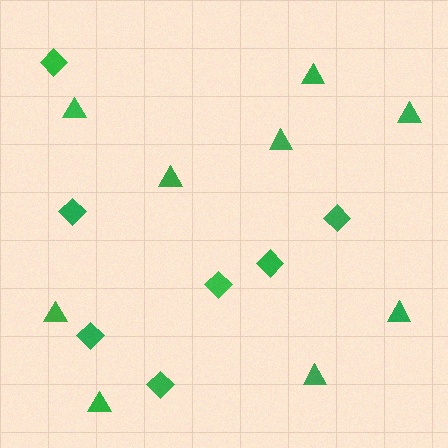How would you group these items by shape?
There are 2 groups: one group of triangles (9) and one group of diamonds (7).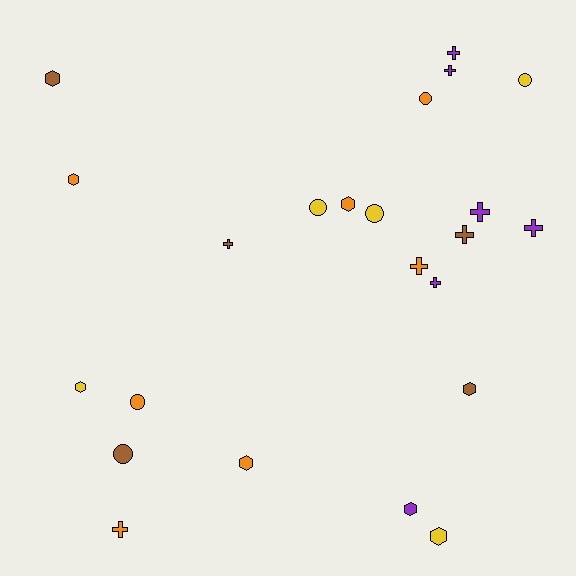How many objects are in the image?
There are 23 objects.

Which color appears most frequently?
Orange, with 7 objects.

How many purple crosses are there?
There are 5 purple crosses.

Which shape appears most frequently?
Cross, with 9 objects.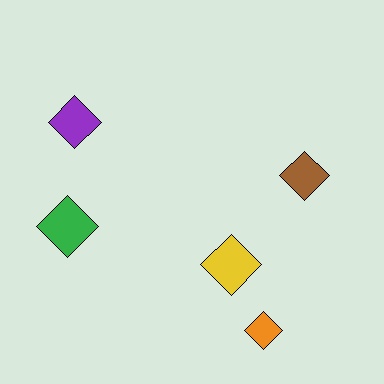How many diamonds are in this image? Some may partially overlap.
There are 5 diamonds.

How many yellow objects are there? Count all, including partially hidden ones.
There is 1 yellow object.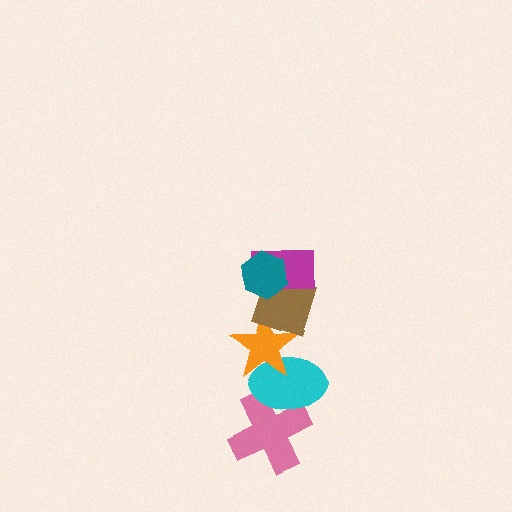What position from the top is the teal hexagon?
The teal hexagon is 1st from the top.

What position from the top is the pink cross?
The pink cross is 6th from the top.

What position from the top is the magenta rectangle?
The magenta rectangle is 2nd from the top.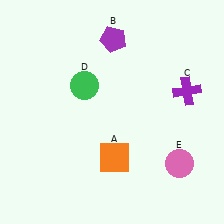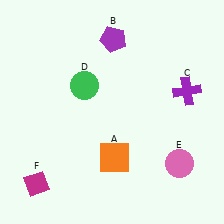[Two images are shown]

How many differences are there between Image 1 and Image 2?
There is 1 difference between the two images.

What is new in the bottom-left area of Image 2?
A magenta diamond (F) was added in the bottom-left area of Image 2.